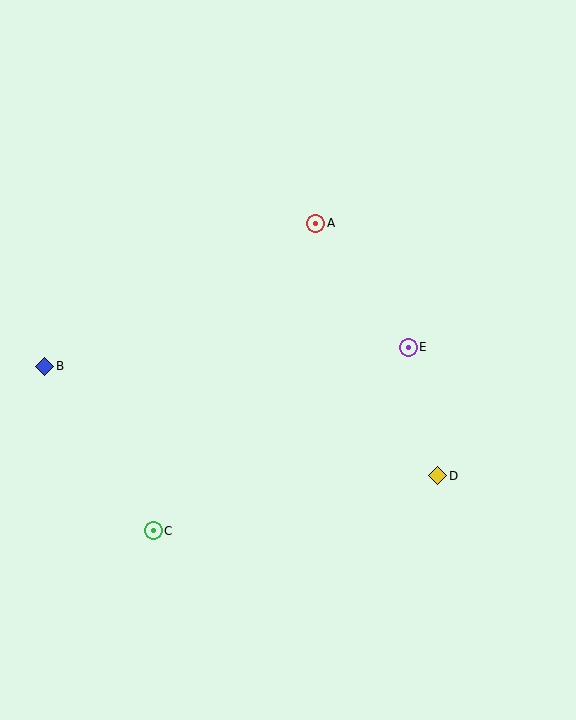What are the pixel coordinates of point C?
Point C is at (153, 531).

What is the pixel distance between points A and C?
The distance between A and C is 348 pixels.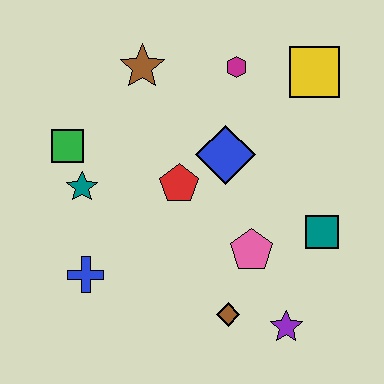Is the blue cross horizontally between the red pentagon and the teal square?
No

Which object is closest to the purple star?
The brown diamond is closest to the purple star.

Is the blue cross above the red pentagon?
No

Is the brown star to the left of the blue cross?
No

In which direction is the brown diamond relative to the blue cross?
The brown diamond is to the right of the blue cross.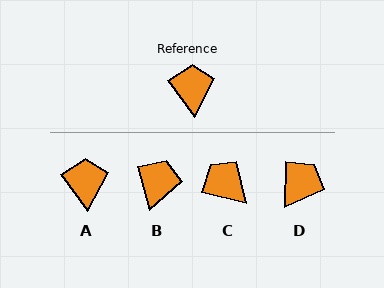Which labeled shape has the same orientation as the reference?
A.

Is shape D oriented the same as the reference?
No, it is off by about 38 degrees.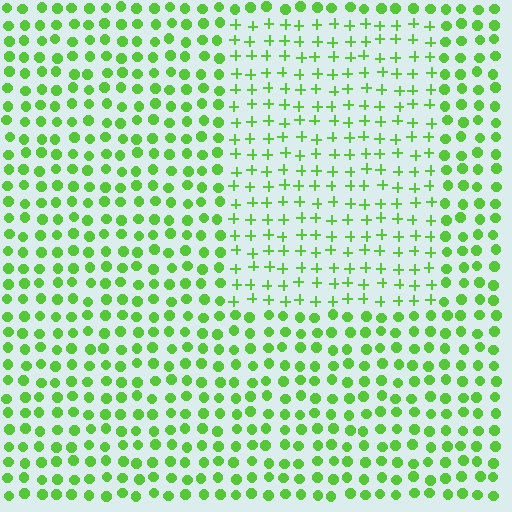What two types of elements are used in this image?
The image uses plus signs inside the rectangle region and circles outside it.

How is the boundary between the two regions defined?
The boundary is defined by a change in element shape: plus signs inside vs. circles outside. All elements share the same color and spacing.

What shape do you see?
I see a rectangle.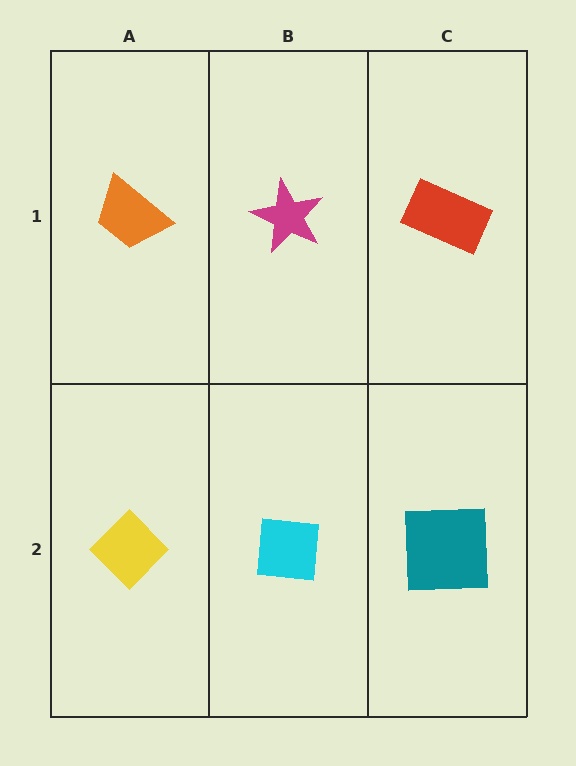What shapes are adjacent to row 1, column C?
A teal square (row 2, column C), a magenta star (row 1, column B).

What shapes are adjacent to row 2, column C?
A red rectangle (row 1, column C), a cyan square (row 2, column B).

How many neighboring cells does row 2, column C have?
2.